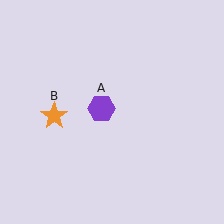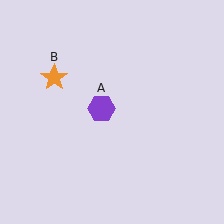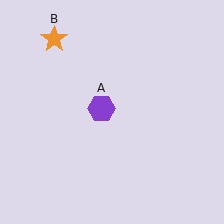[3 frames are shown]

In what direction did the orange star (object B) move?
The orange star (object B) moved up.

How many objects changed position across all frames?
1 object changed position: orange star (object B).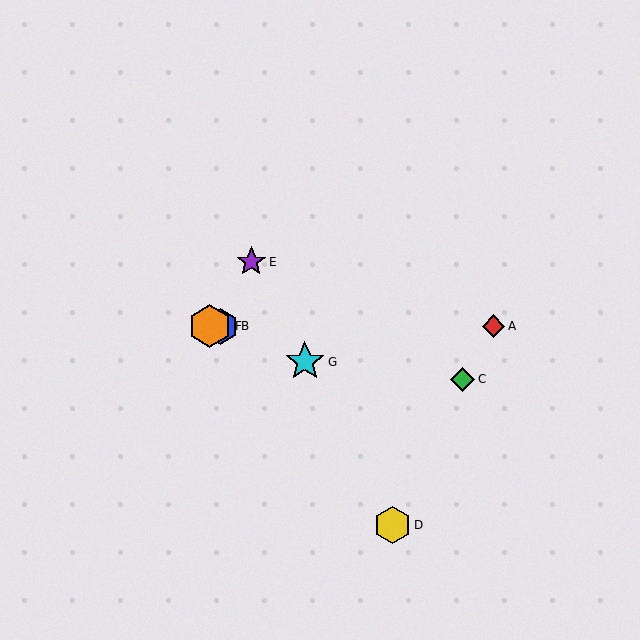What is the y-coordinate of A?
Object A is at y≈326.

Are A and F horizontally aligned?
Yes, both are at y≈326.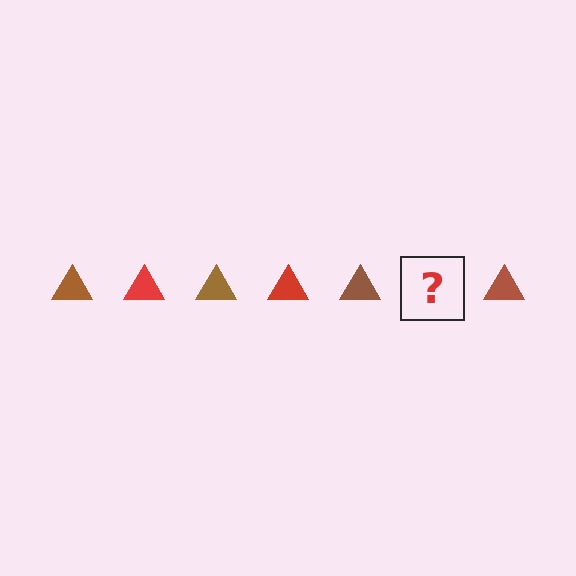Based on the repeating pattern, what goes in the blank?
The blank should be a red triangle.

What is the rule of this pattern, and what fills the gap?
The rule is that the pattern cycles through brown, red triangles. The gap should be filled with a red triangle.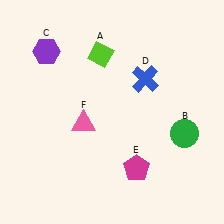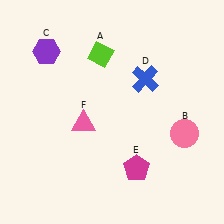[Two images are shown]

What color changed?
The circle (B) changed from green in Image 1 to pink in Image 2.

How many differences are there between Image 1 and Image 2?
There is 1 difference between the two images.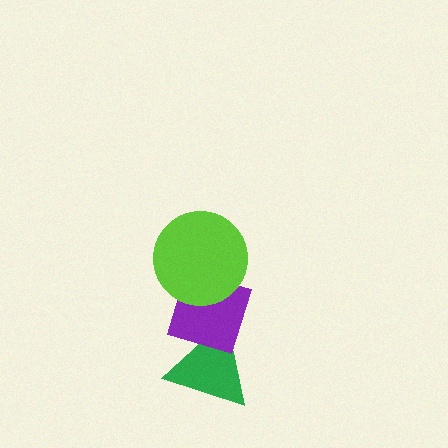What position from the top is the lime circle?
The lime circle is 1st from the top.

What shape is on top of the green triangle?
The purple diamond is on top of the green triangle.